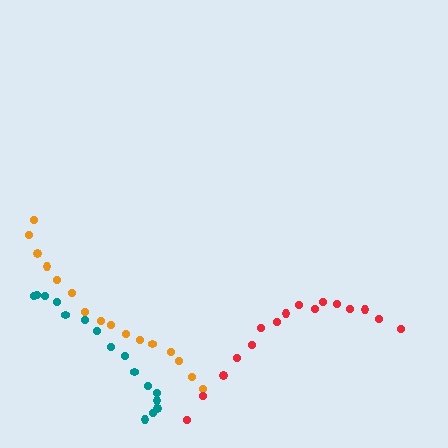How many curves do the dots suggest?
There are 3 distinct paths.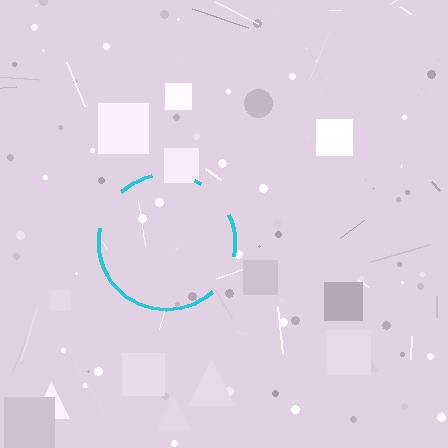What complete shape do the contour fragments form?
The contour fragments form a circle.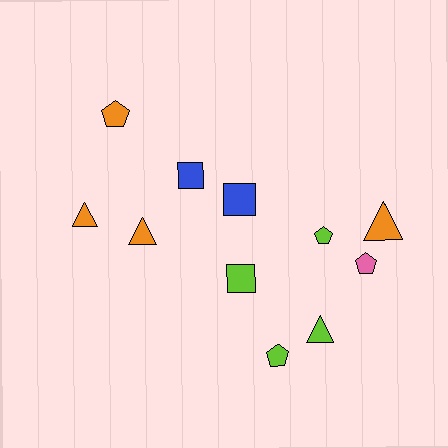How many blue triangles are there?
There are no blue triangles.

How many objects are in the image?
There are 11 objects.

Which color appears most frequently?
Lime, with 4 objects.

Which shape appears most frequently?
Pentagon, with 4 objects.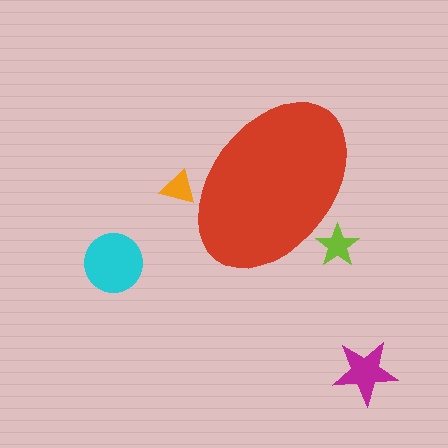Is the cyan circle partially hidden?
No, the cyan circle is fully visible.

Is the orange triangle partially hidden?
Yes, the orange triangle is partially hidden behind the red ellipse.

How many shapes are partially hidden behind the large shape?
2 shapes are partially hidden.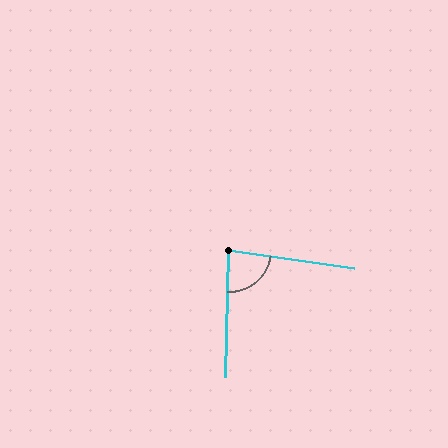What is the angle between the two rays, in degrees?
Approximately 83 degrees.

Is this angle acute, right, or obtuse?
It is acute.